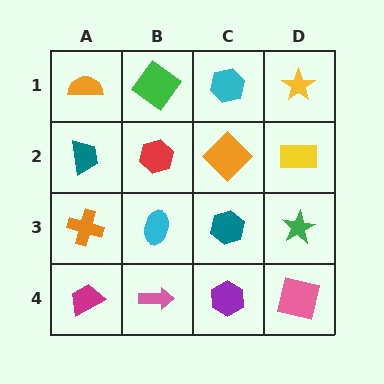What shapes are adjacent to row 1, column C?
An orange diamond (row 2, column C), a green diamond (row 1, column B), a yellow star (row 1, column D).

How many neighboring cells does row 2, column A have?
3.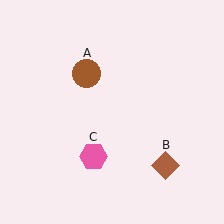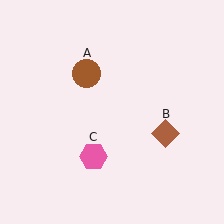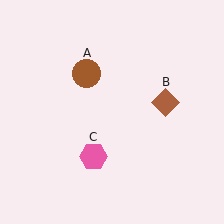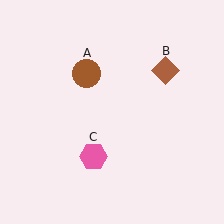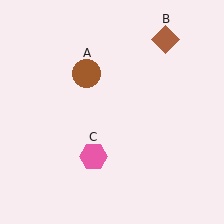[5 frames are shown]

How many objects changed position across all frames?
1 object changed position: brown diamond (object B).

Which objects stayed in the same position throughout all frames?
Brown circle (object A) and pink hexagon (object C) remained stationary.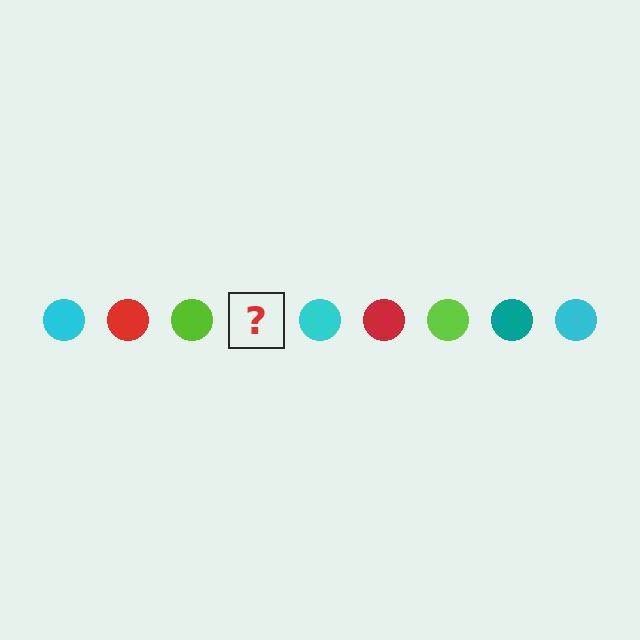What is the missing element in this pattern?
The missing element is a teal circle.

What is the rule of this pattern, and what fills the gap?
The rule is that the pattern cycles through cyan, red, lime, teal circles. The gap should be filled with a teal circle.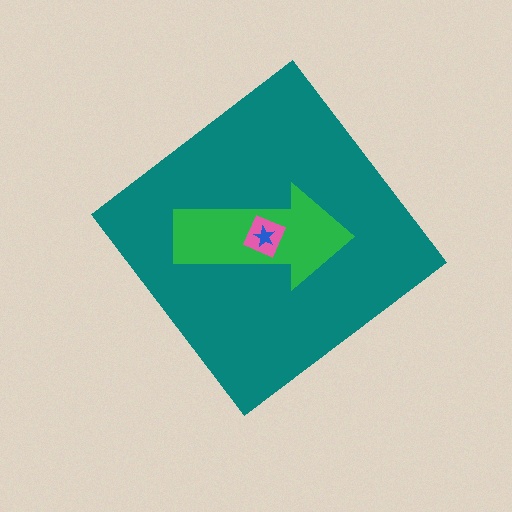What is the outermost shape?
The teal diamond.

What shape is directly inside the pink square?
The blue star.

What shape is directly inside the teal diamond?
The green arrow.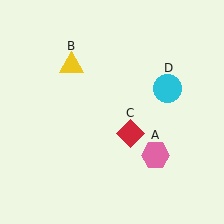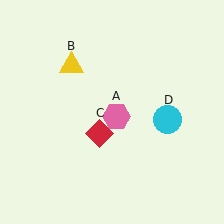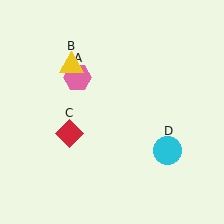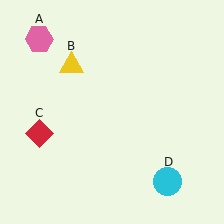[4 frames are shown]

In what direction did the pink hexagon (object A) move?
The pink hexagon (object A) moved up and to the left.